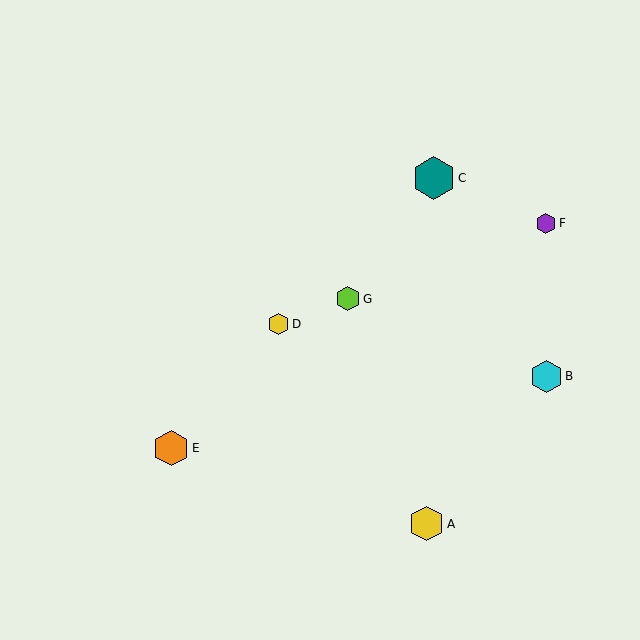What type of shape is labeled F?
Shape F is a purple hexagon.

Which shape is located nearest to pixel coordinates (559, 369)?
The cyan hexagon (labeled B) at (546, 376) is nearest to that location.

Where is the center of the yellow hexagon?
The center of the yellow hexagon is at (278, 324).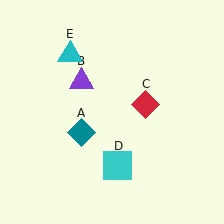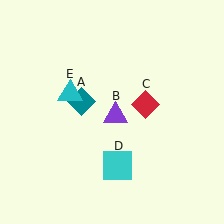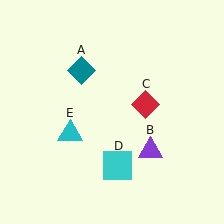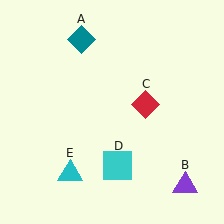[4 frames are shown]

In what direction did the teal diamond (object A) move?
The teal diamond (object A) moved up.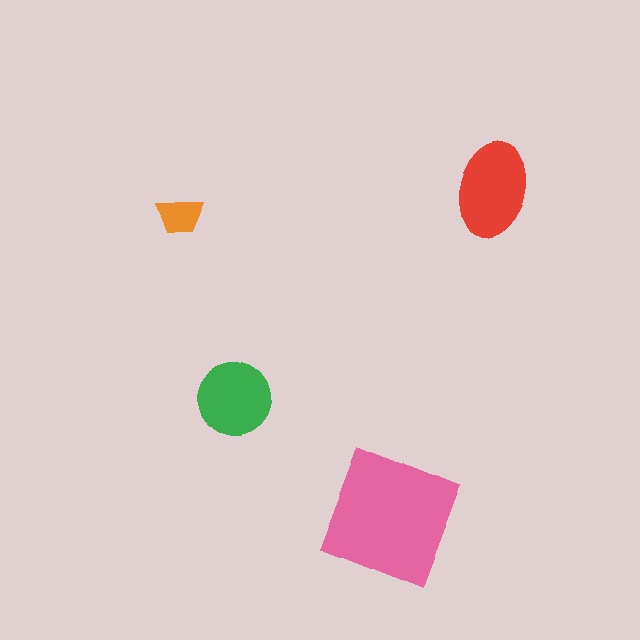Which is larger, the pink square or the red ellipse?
The pink square.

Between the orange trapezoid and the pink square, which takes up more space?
The pink square.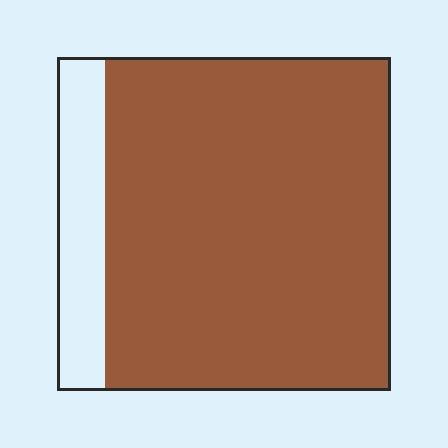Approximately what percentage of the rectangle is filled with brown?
Approximately 85%.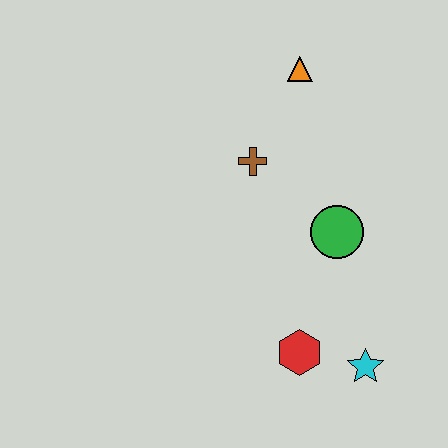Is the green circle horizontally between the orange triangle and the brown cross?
No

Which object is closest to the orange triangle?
The brown cross is closest to the orange triangle.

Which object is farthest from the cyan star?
The orange triangle is farthest from the cyan star.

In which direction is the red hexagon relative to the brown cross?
The red hexagon is below the brown cross.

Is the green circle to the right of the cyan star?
No